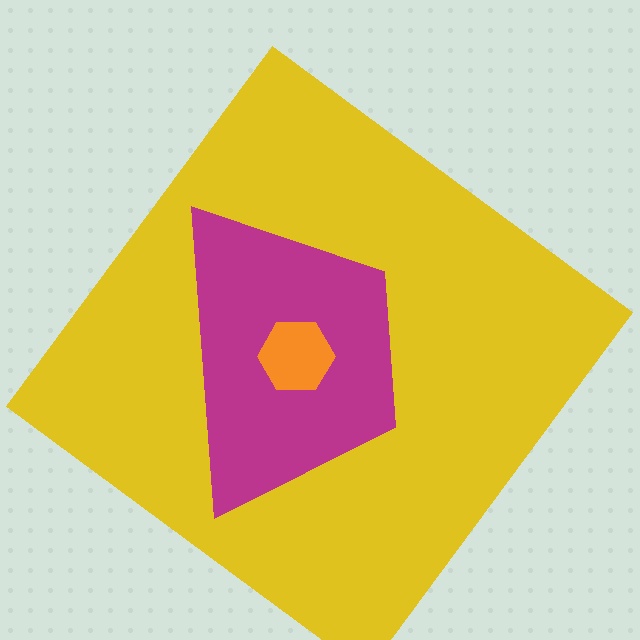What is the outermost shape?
The yellow diamond.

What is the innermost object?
The orange hexagon.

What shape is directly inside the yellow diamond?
The magenta trapezoid.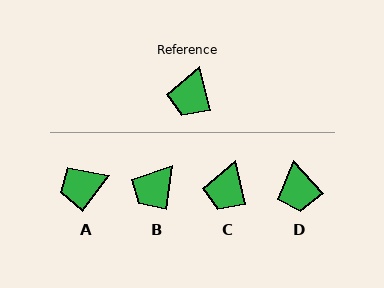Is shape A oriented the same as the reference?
No, it is off by about 50 degrees.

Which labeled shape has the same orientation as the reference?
C.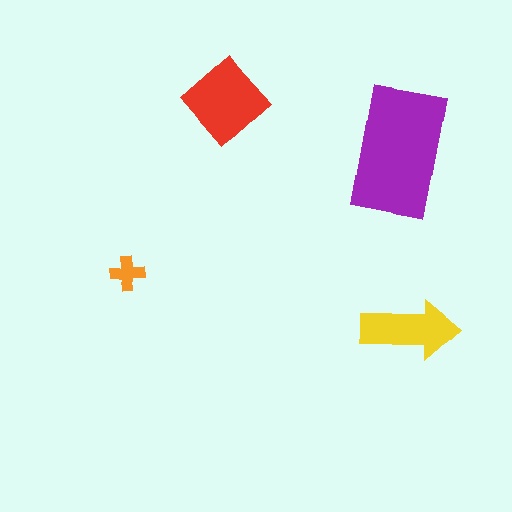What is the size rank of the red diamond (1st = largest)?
2nd.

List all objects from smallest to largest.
The orange cross, the yellow arrow, the red diamond, the purple rectangle.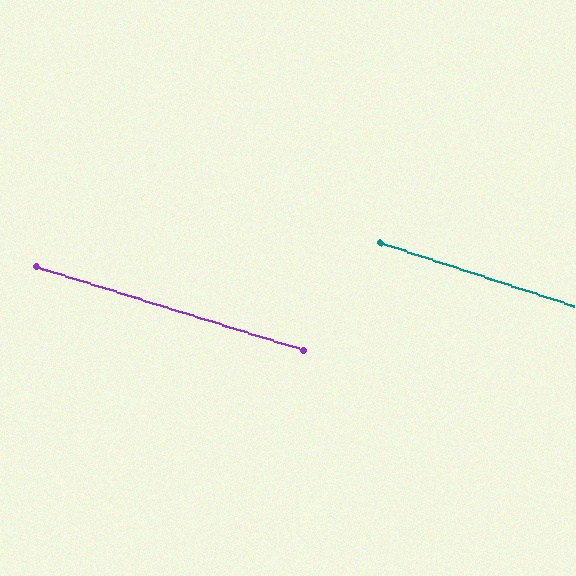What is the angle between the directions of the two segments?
Approximately 1 degree.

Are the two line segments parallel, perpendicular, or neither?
Parallel — their directions differ by only 0.8°.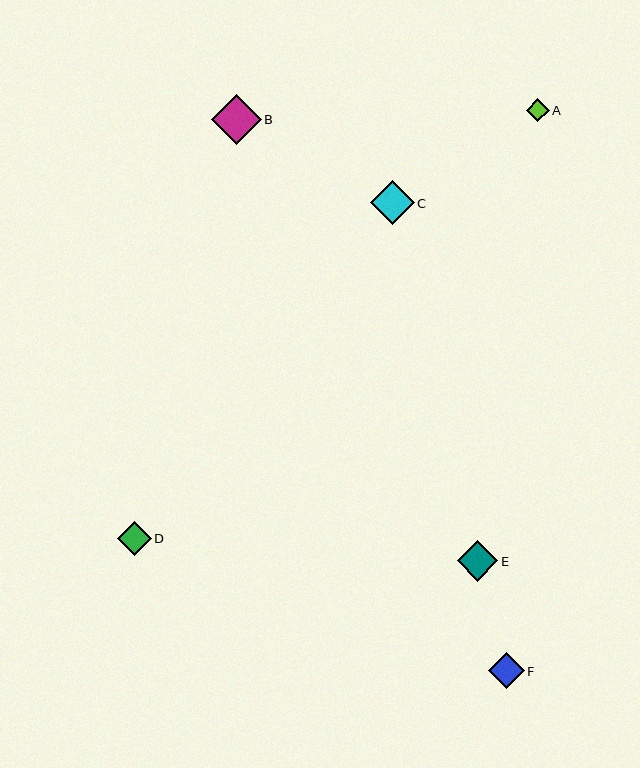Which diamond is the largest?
Diamond B is the largest with a size of approximately 50 pixels.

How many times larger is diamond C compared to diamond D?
Diamond C is approximately 1.3 times the size of diamond D.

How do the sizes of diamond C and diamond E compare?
Diamond C and diamond E are approximately the same size.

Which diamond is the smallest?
Diamond A is the smallest with a size of approximately 23 pixels.